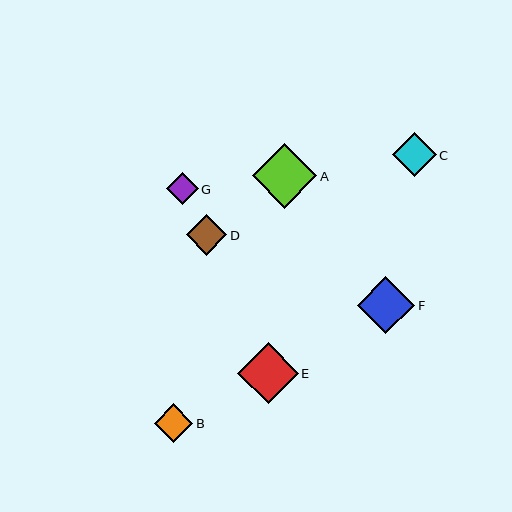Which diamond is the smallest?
Diamond G is the smallest with a size of approximately 32 pixels.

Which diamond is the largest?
Diamond A is the largest with a size of approximately 64 pixels.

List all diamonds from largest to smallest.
From largest to smallest: A, E, F, C, D, B, G.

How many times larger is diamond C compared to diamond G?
Diamond C is approximately 1.4 times the size of diamond G.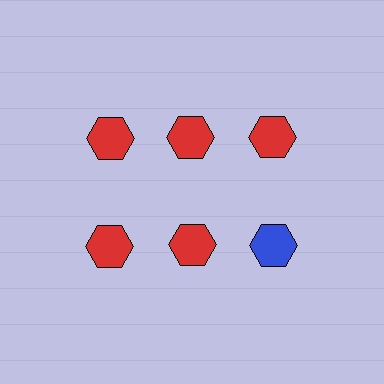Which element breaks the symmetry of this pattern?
The blue hexagon in the second row, center column breaks the symmetry. All other shapes are red hexagons.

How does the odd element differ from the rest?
It has a different color: blue instead of red.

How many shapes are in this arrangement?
There are 6 shapes arranged in a grid pattern.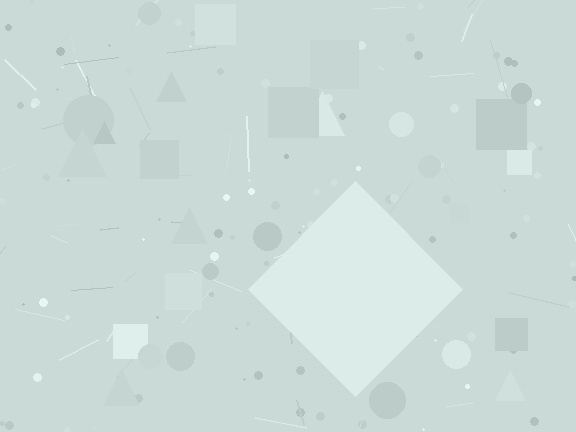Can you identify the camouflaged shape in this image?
The camouflaged shape is a diamond.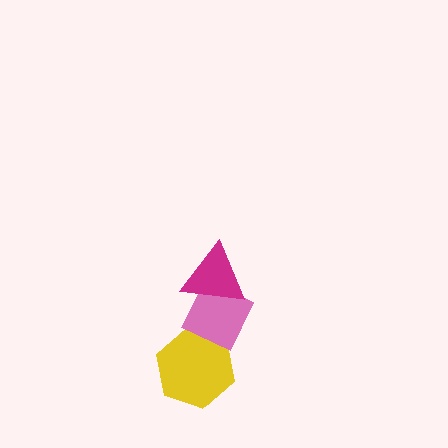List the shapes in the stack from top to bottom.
From top to bottom: the magenta triangle, the pink diamond, the yellow hexagon.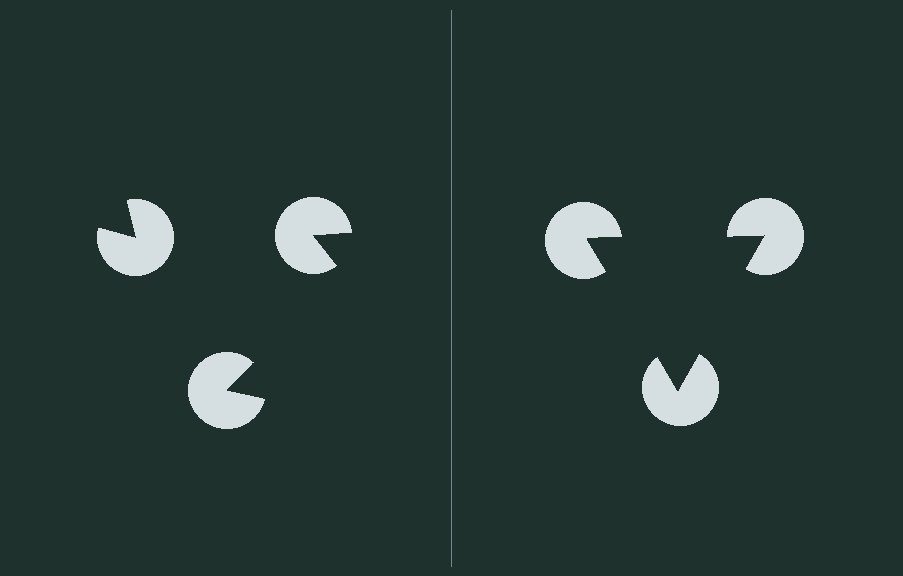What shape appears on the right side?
An illusory triangle.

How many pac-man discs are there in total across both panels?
6 — 3 on each side.